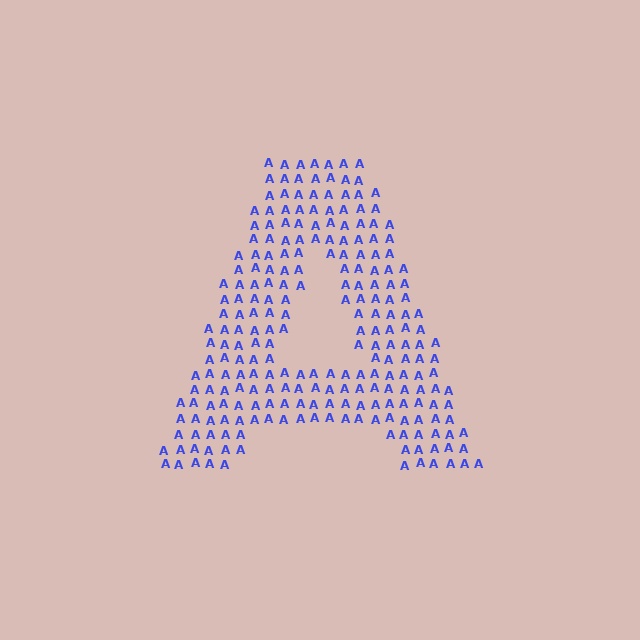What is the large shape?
The large shape is the letter A.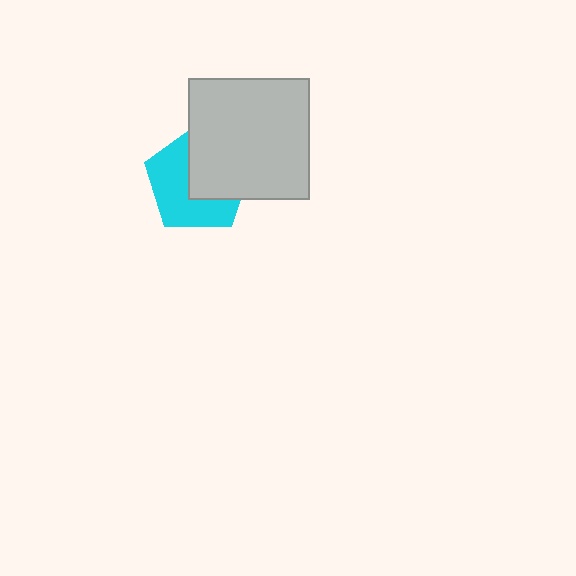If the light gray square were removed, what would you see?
You would see the complete cyan pentagon.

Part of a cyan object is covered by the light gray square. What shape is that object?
It is a pentagon.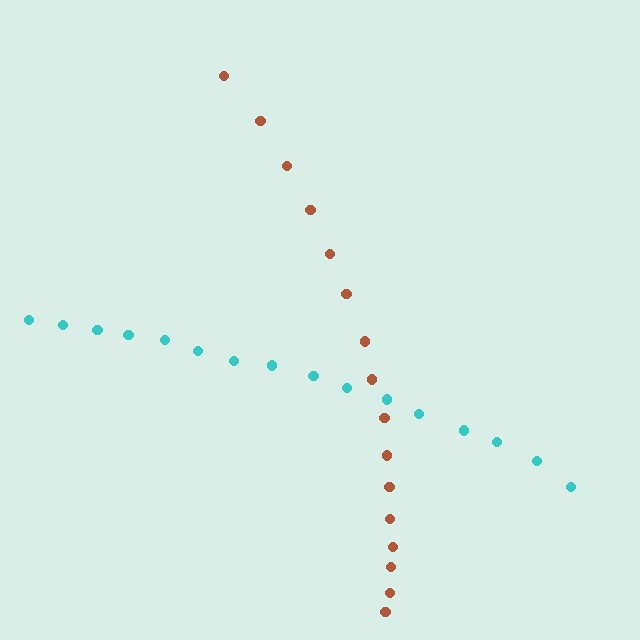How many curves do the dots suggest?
There are 2 distinct paths.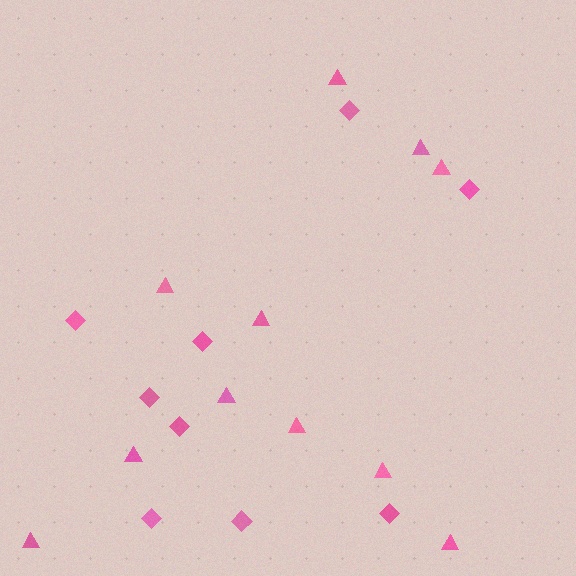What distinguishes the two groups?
There are 2 groups: one group of triangles (11) and one group of diamonds (9).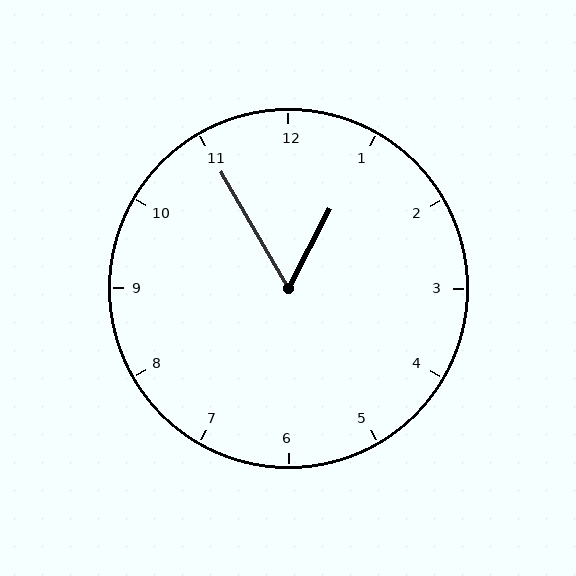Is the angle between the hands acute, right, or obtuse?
It is acute.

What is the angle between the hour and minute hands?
Approximately 58 degrees.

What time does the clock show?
12:55.